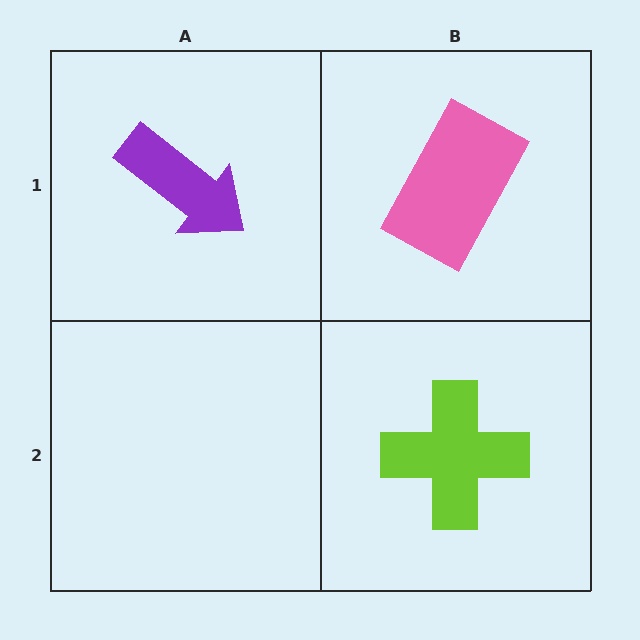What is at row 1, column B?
A pink rectangle.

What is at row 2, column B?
A lime cross.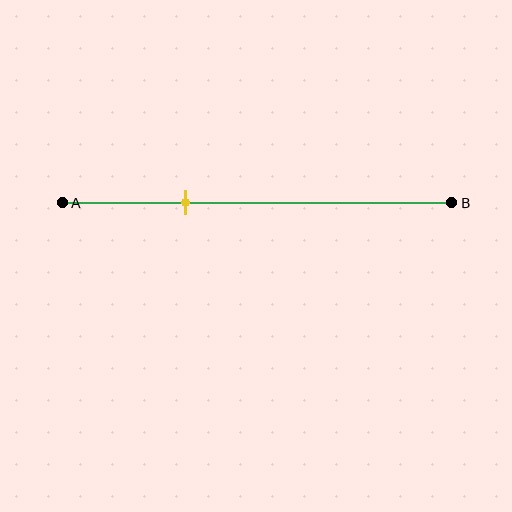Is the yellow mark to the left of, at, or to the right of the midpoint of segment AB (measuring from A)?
The yellow mark is to the left of the midpoint of segment AB.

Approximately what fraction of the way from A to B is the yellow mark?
The yellow mark is approximately 30% of the way from A to B.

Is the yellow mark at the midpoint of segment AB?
No, the mark is at about 30% from A, not at the 50% midpoint.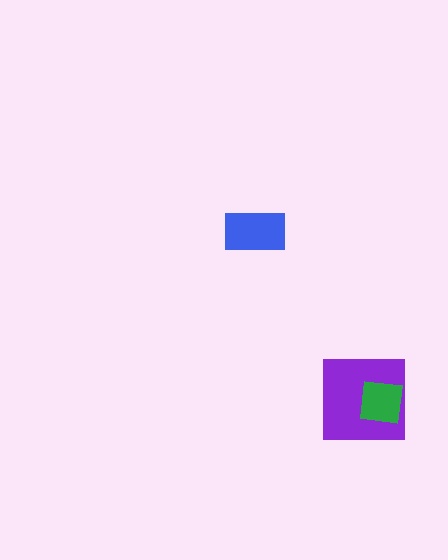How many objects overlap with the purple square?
1 object overlaps with the purple square.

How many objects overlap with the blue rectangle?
0 objects overlap with the blue rectangle.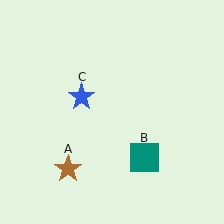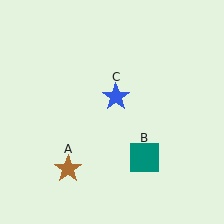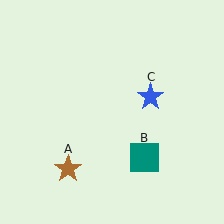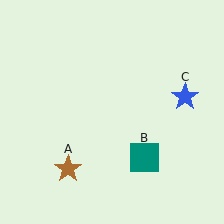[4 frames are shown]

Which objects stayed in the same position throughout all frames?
Brown star (object A) and teal square (object B) remained stationary.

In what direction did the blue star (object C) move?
The blue star (object C) moved right.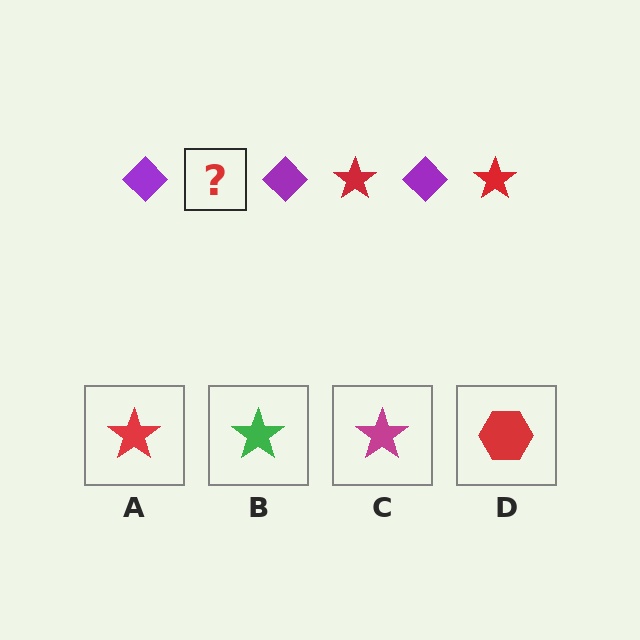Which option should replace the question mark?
Option A.